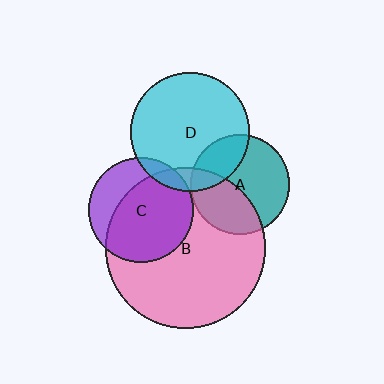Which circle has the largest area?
Circle B (pink).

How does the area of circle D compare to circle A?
Approximately 1.4 times.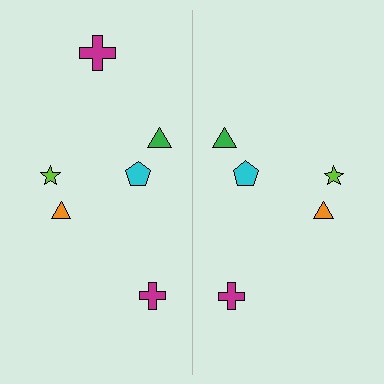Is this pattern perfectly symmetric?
No, the pattern is not perfectly symmetric. A magenta cross is missing from the right side.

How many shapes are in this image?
There are 11 shapes in this image.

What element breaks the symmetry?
A magenta cross is missing from the right side.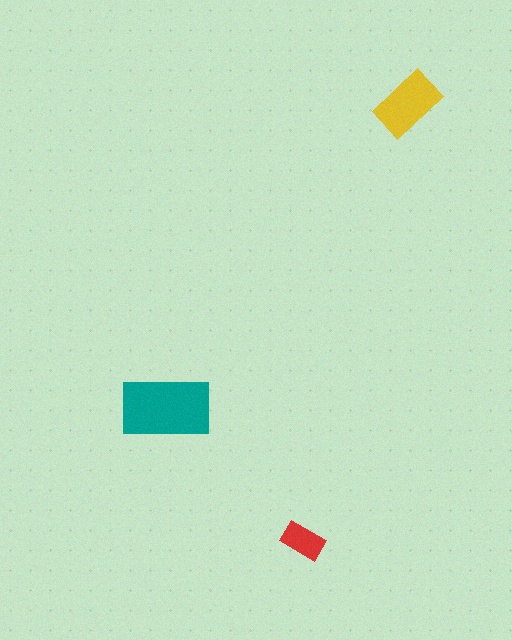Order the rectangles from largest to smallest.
the teal one, the yellow one, the red one.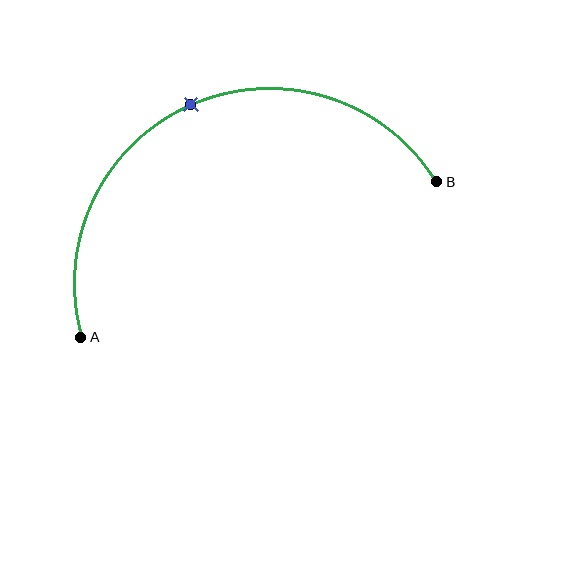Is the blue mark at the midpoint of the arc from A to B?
Yes. The blue mark lies on the arc at equal arc-length from both A and B — it is the arc midpoint.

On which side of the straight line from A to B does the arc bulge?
The arc bulges above the straight line connecting A and B.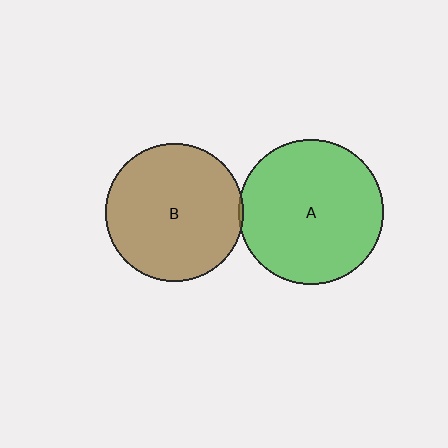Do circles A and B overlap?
Yes.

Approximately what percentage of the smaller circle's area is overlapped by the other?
Approximately 5%.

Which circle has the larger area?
Circle A (green).